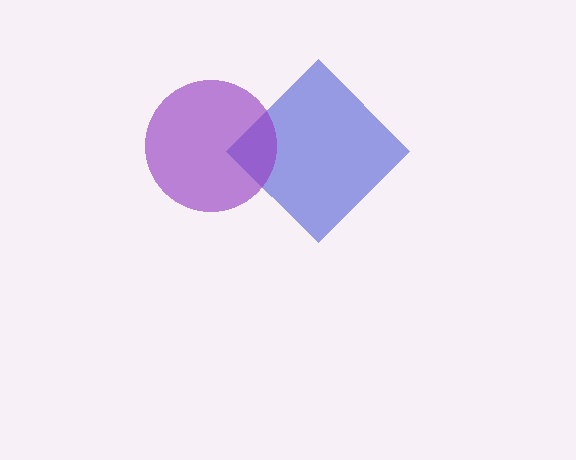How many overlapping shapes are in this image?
There are 2 overlapping shapes in the image.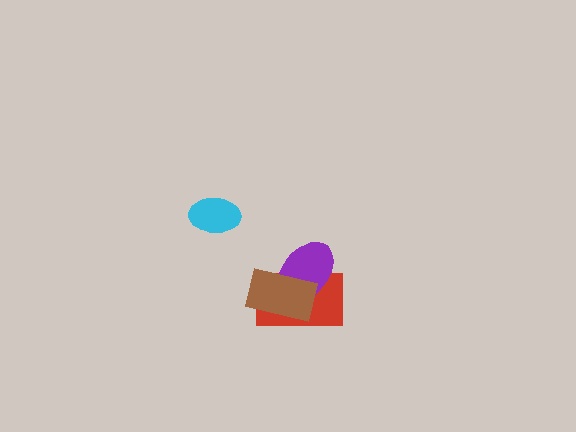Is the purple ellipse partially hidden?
Yes, it is partially covered by another shape.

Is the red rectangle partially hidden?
Yes, it is partially covered by another shape.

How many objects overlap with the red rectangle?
2 objects overlap with the red rectangle.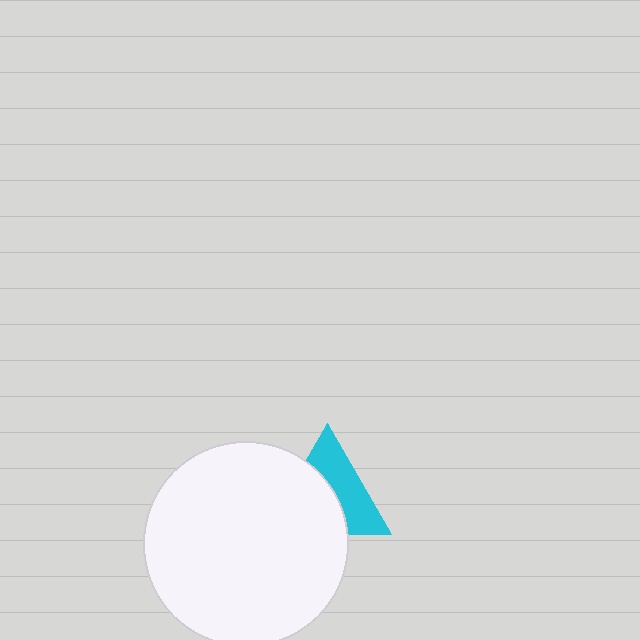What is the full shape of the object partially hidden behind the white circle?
The partially hidden object is a cyan triangle.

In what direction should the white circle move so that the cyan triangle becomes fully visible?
The white circle should move toward the lower-left. That is the shortest direction to clear the overlap and leave the cyan triangle fully visible.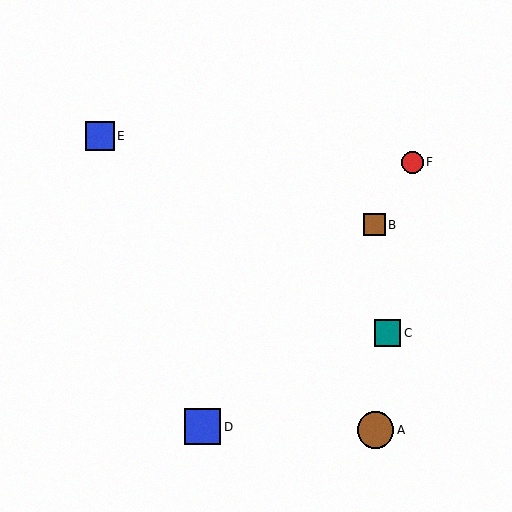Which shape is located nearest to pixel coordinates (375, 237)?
The brown square (labeled B) at (375, 225) is nearest to that location.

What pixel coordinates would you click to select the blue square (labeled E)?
Click at (100, 136) to select the blue square E.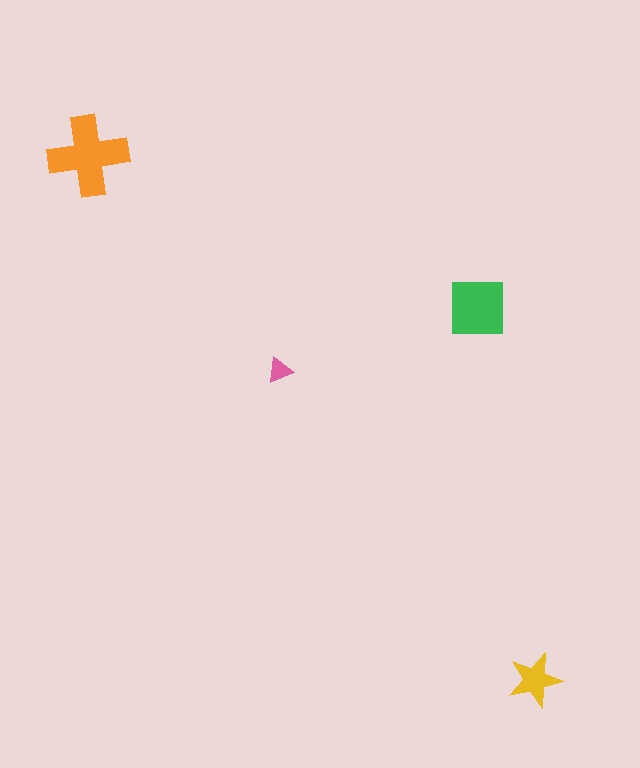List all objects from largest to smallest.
The orange cross, the green square, the yellow star, the pink triangle.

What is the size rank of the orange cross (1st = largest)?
1st.